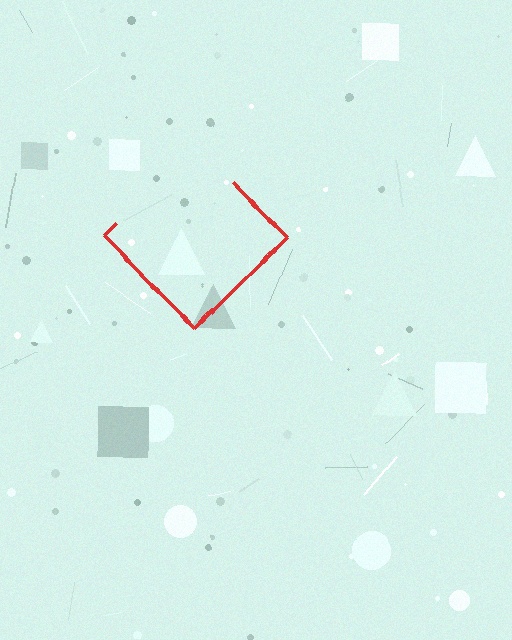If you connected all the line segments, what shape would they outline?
They would outline a diamond.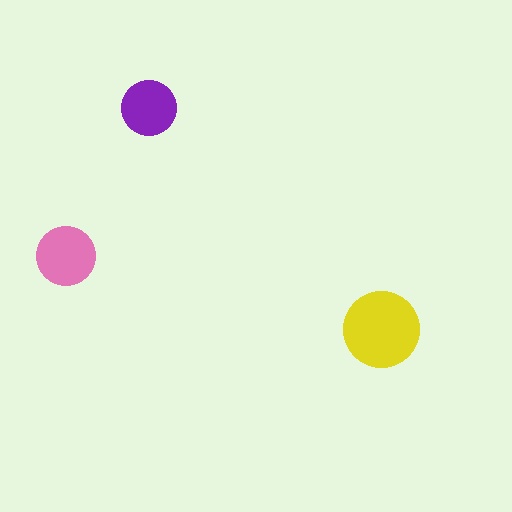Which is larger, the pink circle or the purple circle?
The pink one.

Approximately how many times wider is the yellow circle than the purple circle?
About 1.5 times wider.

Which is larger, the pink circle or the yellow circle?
The yellow one.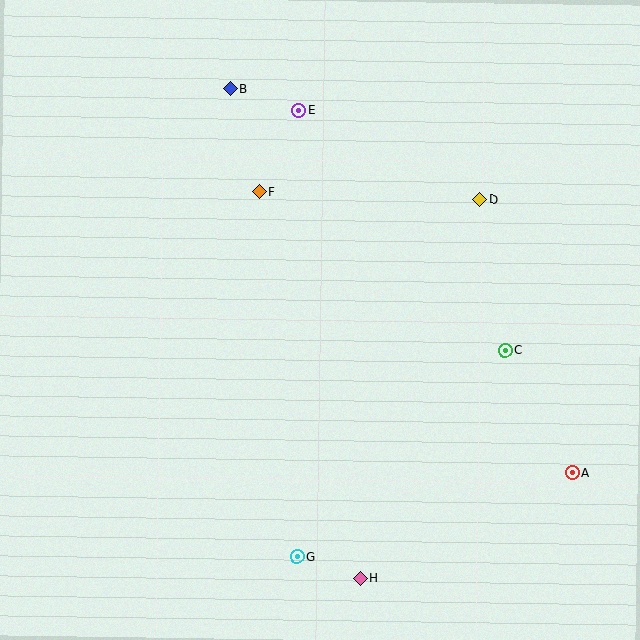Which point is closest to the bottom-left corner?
Point G is closest to the bottom-left corner.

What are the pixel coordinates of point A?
Point A is at (572, 472).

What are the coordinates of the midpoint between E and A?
The midpoint between E and A is at (435, 291).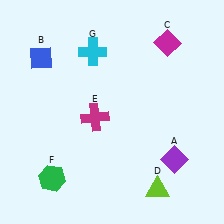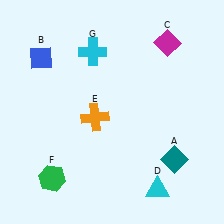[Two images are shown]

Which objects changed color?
A changed from purple to teal. D changed from lime to cyan. E changed from magenta to orange.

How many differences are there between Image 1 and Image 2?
There are 3 differences between the two images.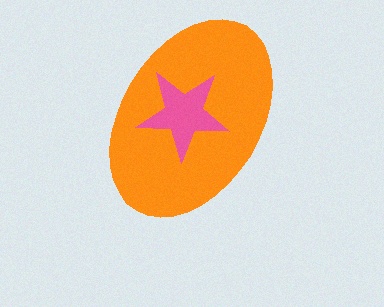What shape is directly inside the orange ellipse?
The pink star.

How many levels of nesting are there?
2.